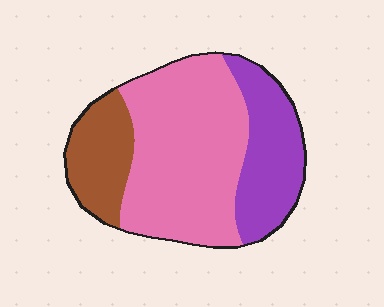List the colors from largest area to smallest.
From largest to smallest: pink, purple, brown.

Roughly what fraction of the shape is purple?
Purple takes up about one quarter (1/4) of the shape.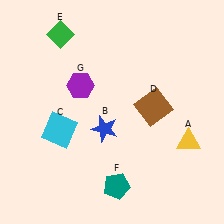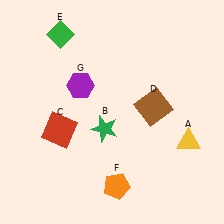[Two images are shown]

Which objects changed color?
B changed from blue to green. C changed from cyan to red. F changed from teal to orange.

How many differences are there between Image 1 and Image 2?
There are 3 differences between the two images.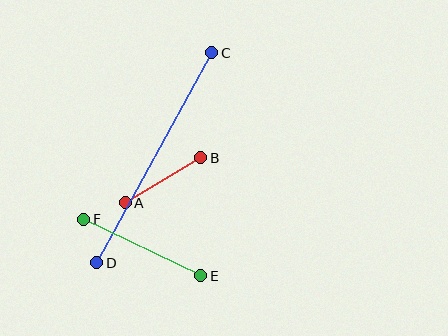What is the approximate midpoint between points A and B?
The midpoint is at approximately (163, 180) pixels.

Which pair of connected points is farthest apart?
Points C and D are farthest apart.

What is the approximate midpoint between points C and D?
The midpoint is at approximately (154, 158) pixels.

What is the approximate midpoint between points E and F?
The midpoint is at approximately (142, 248) pixels.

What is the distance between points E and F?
The distance is approximately 130 pixels.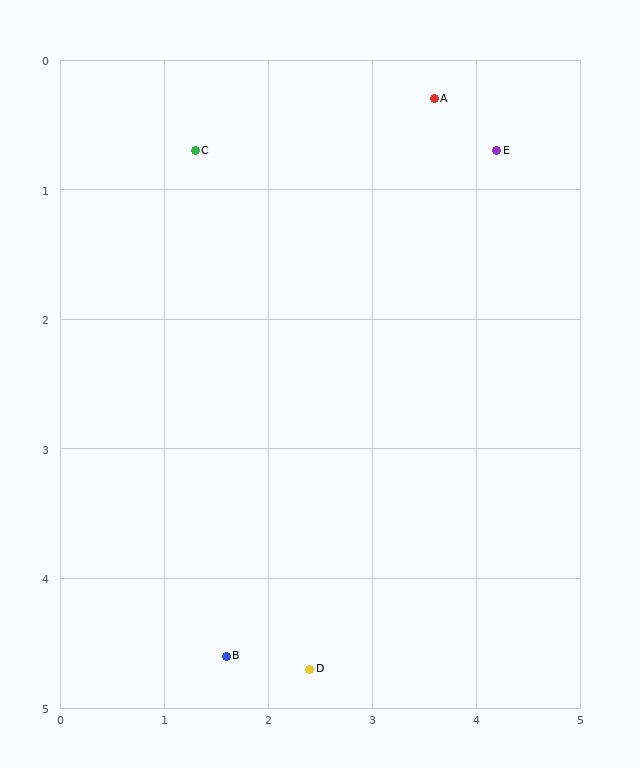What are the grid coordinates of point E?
Point E is at approximately (4.2, 0.7).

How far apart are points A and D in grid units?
Points A and D are about 4.6 grid units apart.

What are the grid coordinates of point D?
Point D is at approximately (2.4, 4.7).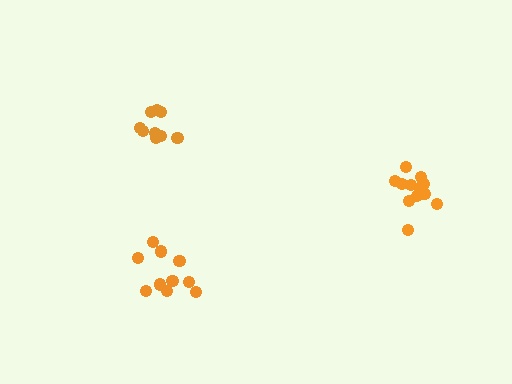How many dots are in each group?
Group 1: 10 dots, Group 2: 9 dots, Group 3: 12 dots (31 total).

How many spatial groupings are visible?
There are 3 spatial groupings.